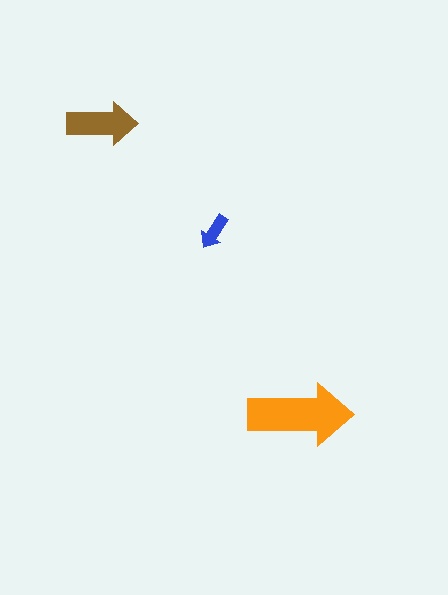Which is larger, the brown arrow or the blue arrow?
The brown one.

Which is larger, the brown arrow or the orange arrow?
The orange one.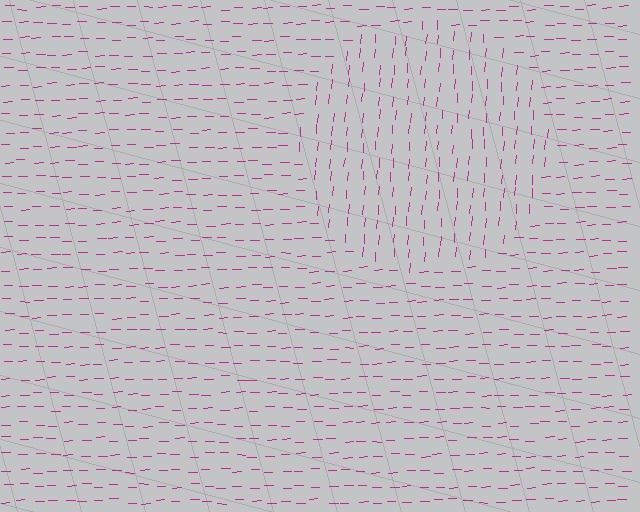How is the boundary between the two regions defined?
The boundary is defined purely by a change in line orientation (approximately 83 degrees difference). All lines are the same color and thickness.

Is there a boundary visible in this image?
Yes, there is a texture boundary formed by a change in line orientation.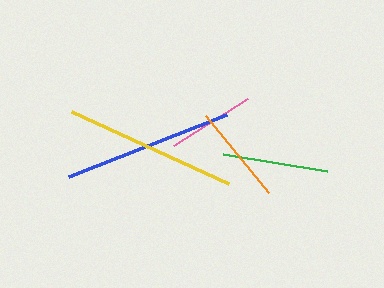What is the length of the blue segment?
The blue segment is approximately 169 pixels long.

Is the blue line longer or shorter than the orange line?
The blue line is longer than the orange line.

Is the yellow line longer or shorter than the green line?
The yellow line is longer than the green line.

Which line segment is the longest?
The yellow line is the longest at approximately 172 pixels.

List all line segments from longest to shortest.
From longest to shortest: yellow, blue, green, orange, pink.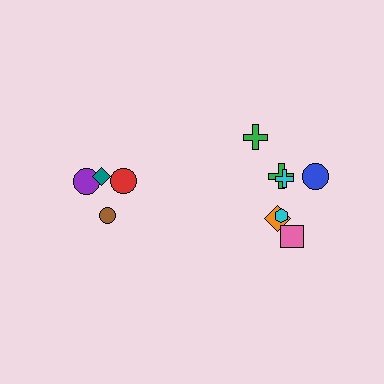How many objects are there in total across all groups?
There are 11 objects.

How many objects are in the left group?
There are 4 objects.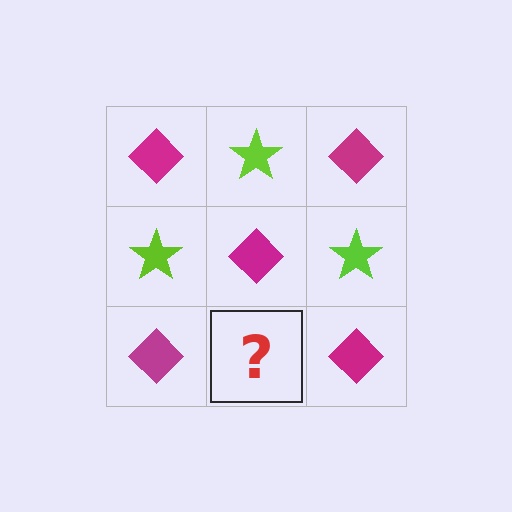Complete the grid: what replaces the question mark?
The question mark should be replaced with a lime star.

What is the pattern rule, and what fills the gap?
The rule is that it alternates magenta diamond and lime star in a checkerboard pattern. The gap should be filled with a lime star.